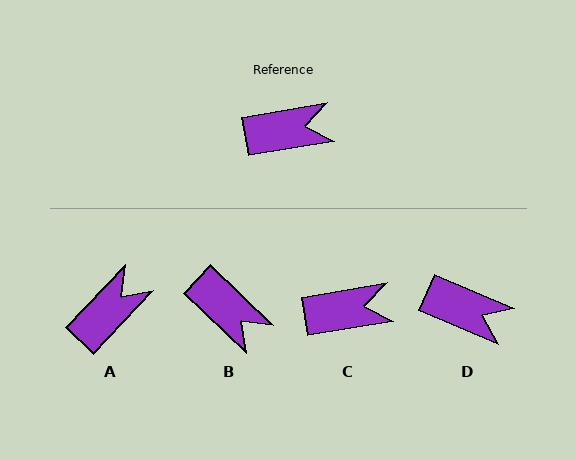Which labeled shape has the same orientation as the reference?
C.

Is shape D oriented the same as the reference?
No, it is off by about 33 degrees.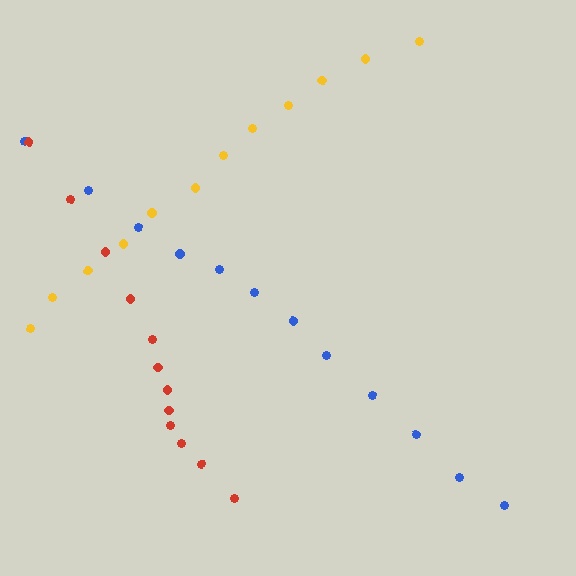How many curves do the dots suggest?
There are 3 distinct paths.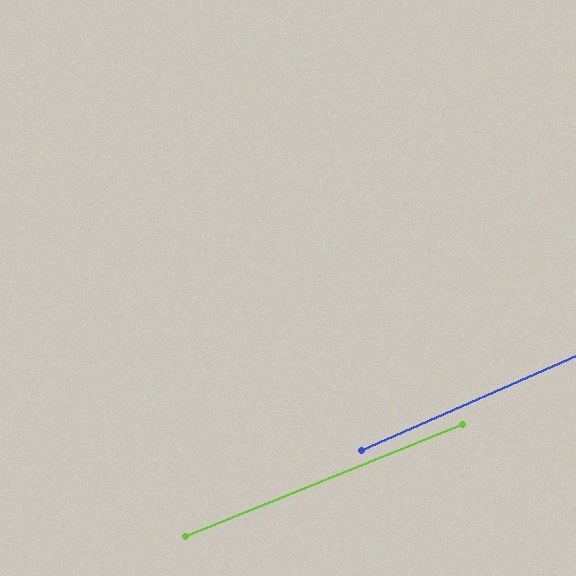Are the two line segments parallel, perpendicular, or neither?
Parallel — their directions differ by only 1.7°.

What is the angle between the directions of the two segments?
Approximately 2 degrees.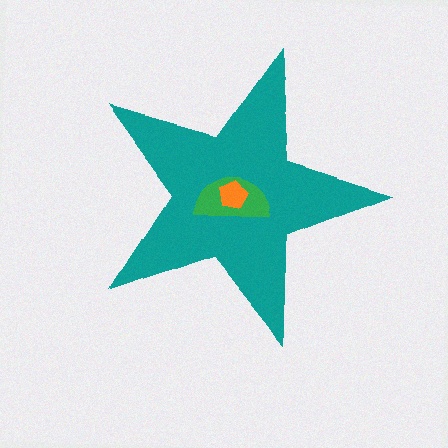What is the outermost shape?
The teal star.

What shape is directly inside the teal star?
The green semicircle.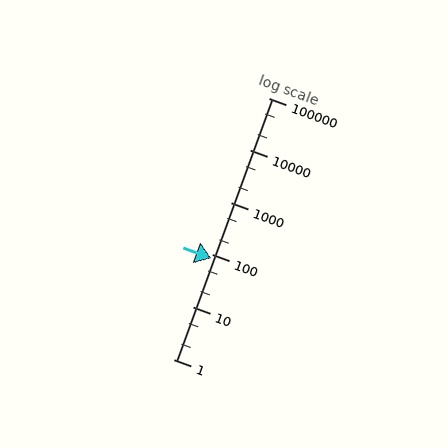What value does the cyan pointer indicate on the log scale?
The pointer indicates approximately 85.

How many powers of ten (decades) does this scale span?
The scale spans 5 decades, from 1 to 100000.